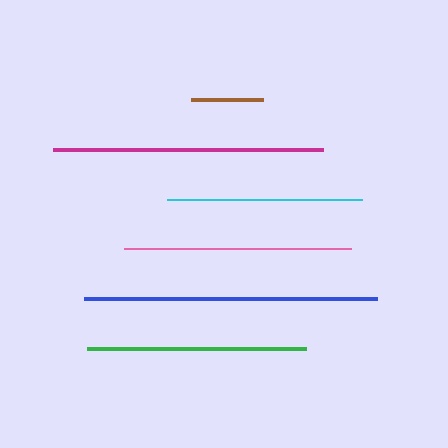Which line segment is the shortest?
The brown line is the shortest at approximately 72 pixels.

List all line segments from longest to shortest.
From longest to shortest: blue, magenta, pink, green, cyan, brown.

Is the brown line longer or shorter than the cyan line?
The cyan line is longer than the brown line.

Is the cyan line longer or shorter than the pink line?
The pink line is longer than the cyan line.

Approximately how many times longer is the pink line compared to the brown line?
The pink line is approximately 3.2 times the length of the brown line.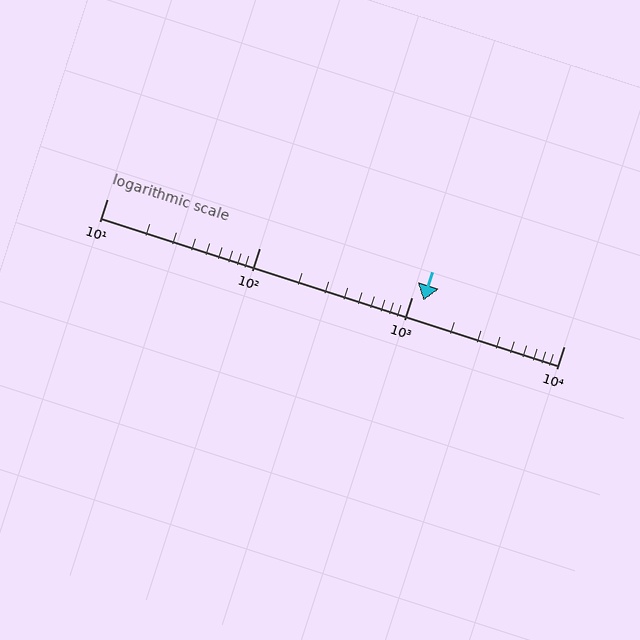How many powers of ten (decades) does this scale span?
The scale spans 3 decades, from 10 to 10000.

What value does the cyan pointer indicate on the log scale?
The pointer indicates approximately 1200.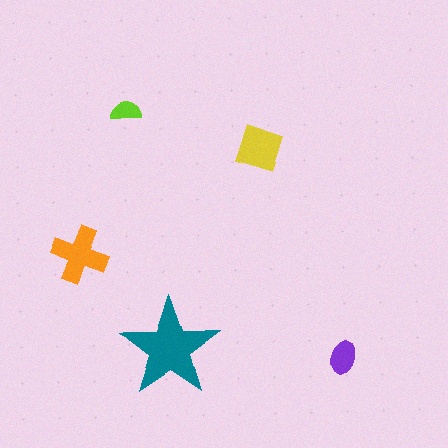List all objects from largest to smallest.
The teal star, the orange cross, the yellow square, the purple ellipse, the lime semicircle.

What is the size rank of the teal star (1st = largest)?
1st.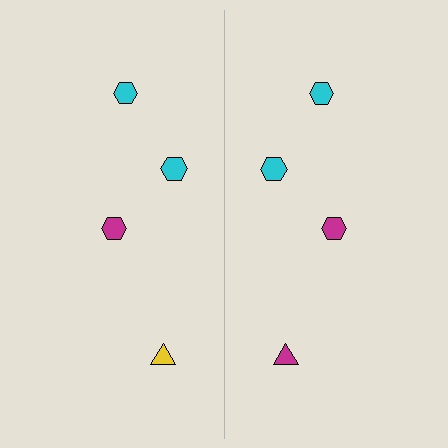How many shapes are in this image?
There are 8 shapes in this image.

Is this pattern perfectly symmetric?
No, the pattern is not perfectly symmetric. The magenta triangle on the right side breaks the symmetry — its mirror counterpart is yellow.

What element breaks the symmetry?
The magenta triangle on the right side breaks the symmetry — its mirror counterpart is yellow.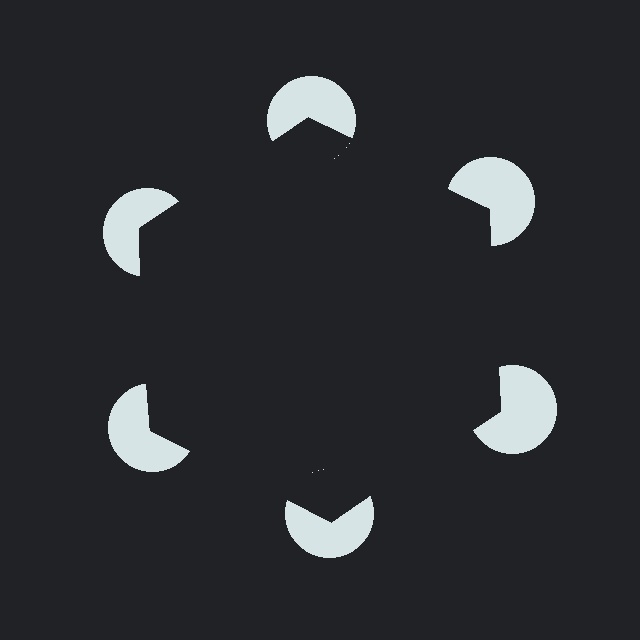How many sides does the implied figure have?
6 sides.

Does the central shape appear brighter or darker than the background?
It typically appears slightly darker than the background, even though no actual brightness change is drawn.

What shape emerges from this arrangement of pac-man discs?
An illusory hexagon — its edges are inferred from the aligned wedge cuts in the pac-man discs, not physically drawn.